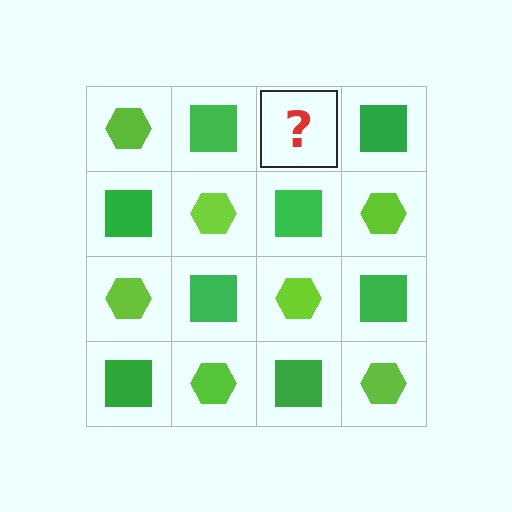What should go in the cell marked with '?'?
The missing cell should contain a lime hexagon.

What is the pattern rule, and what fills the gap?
The rule is that it alternates lime hexagon and green square in a checkerboard pattern. The gap should be filled with a lime hexagon.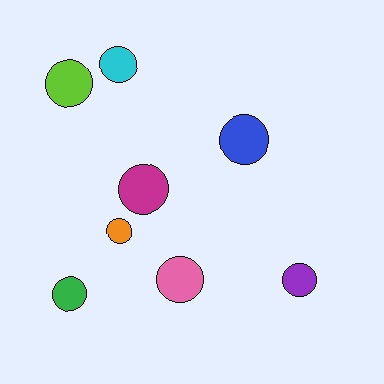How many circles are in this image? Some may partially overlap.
There are 8 circles.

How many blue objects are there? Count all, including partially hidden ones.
There is 1 blue object.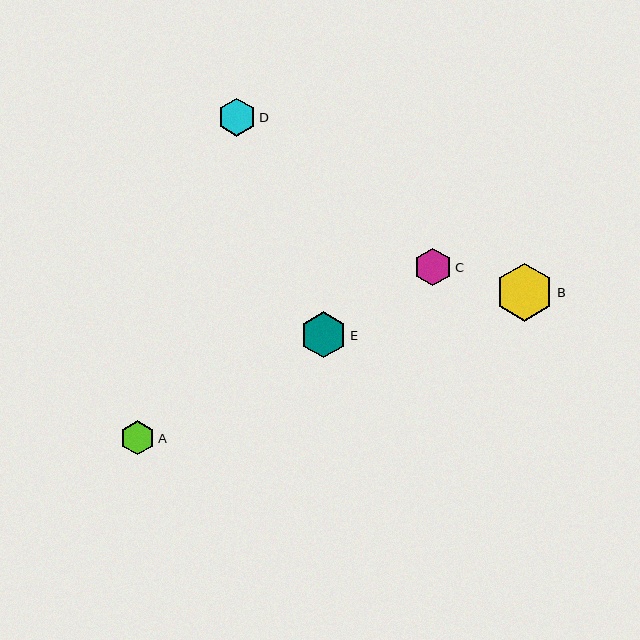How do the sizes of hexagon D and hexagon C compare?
Hexagon D and hexagon C are approximately the same size.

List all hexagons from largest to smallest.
From largest to smallest: B, E, D, C, A.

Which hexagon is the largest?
Hexagon B is the largest with a size of approximately 58 pixels.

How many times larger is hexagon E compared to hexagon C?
Hexagon E is approximately 1.2 times the size of hexagon C.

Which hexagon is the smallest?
Hexagon A is the smallest with a size of approximately 34 pixels.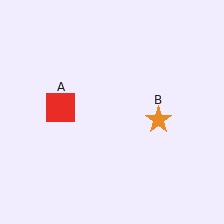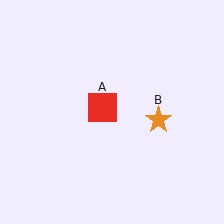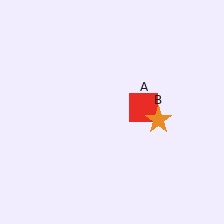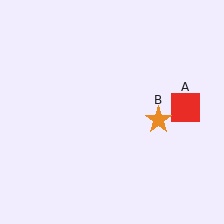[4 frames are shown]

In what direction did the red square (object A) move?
The red square (object A) moved right.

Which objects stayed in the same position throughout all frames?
Orange star (object B) remained stationary.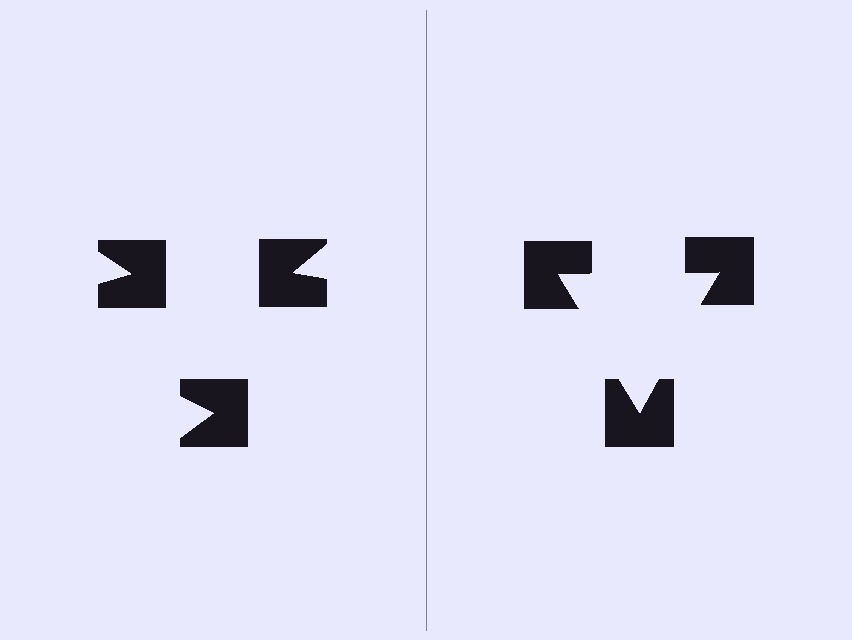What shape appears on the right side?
An illusory triangle.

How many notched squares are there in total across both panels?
6 — 3 on each side.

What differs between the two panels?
The notched squares are positioned identically on both sides; only the wedge orientations differ. On the right they align to a triangle; on the left they are misaligned.